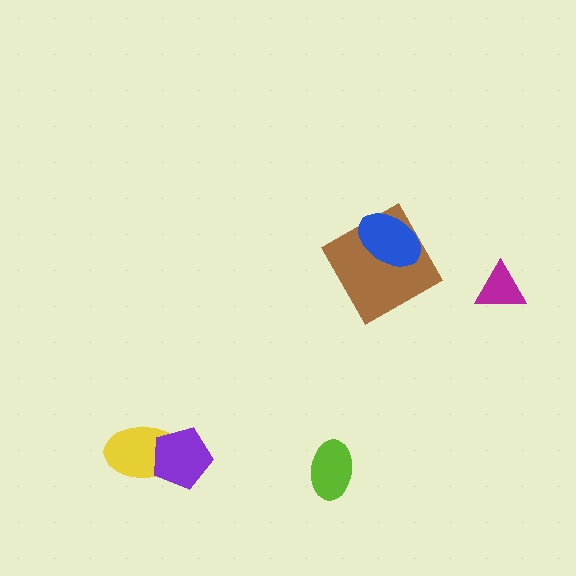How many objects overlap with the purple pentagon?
1 object overlaps with the purple pentagon.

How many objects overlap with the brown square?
1 object overlaps with the brown square.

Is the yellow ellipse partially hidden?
Yes, it is partially covered by another shape.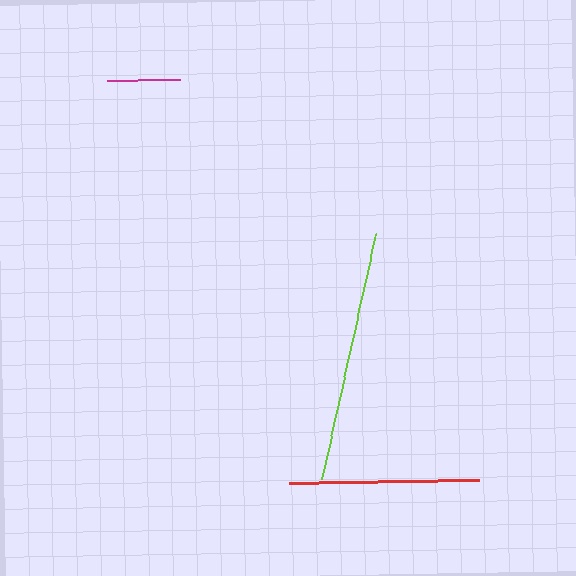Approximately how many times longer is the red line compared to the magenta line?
The red line is approximately 2.6 times the length of the magenta line.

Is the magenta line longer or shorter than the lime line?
The lime line is longer than the magenta line.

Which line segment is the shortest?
The magenta line is the shortest at approximately 73 pixels.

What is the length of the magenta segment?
The magenta segment is approximately 73 pixels long.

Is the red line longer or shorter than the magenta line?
The red line is longer than the magenta line.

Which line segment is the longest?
The lime line is the longest at approximately 251 pixels.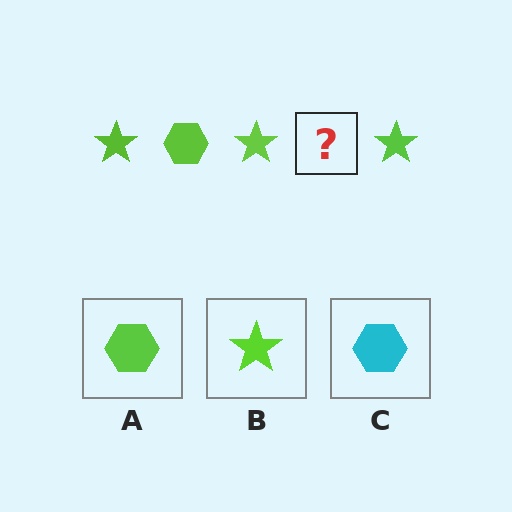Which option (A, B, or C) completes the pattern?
A.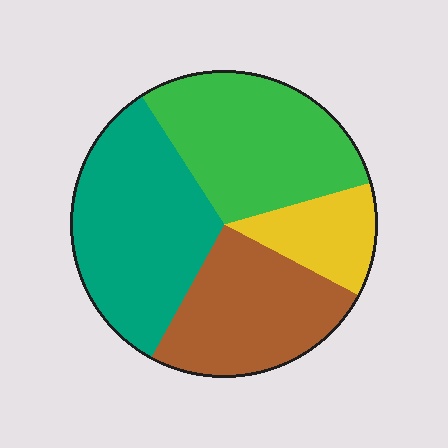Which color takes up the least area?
Yellow, at roughly 10%.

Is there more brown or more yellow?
Brown.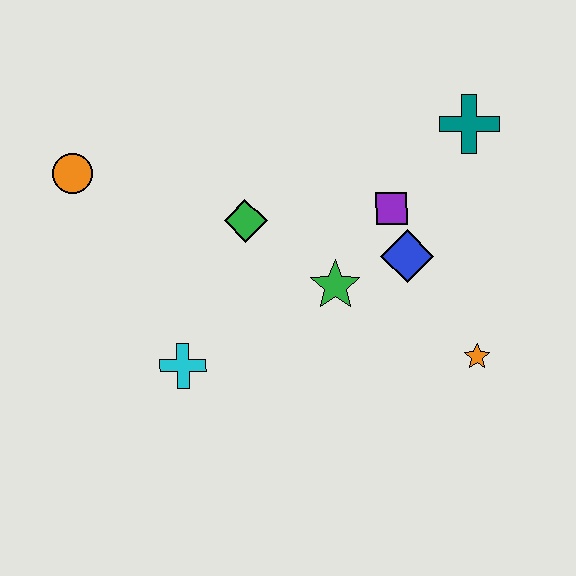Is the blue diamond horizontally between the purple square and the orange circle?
No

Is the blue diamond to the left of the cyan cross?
No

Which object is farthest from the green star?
The orange circle is farthest from the green star.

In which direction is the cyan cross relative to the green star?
The cyan cross is to the left of the green star.